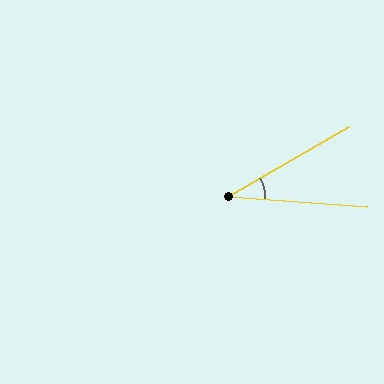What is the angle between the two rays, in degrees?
Approximately 34 degrees.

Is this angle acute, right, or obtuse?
It is acute.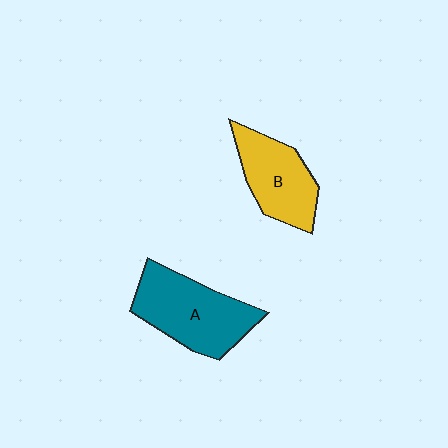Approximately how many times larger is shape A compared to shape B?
Approximately 1.3 times.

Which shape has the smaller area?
Shape B (yellow).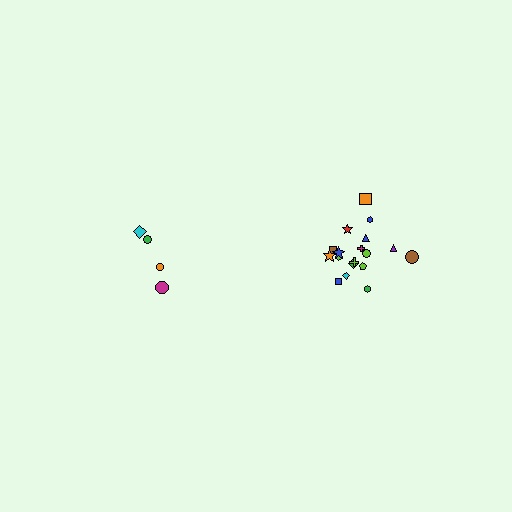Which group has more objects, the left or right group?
The right group.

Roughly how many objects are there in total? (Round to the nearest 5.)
Roughly 20 objects in total.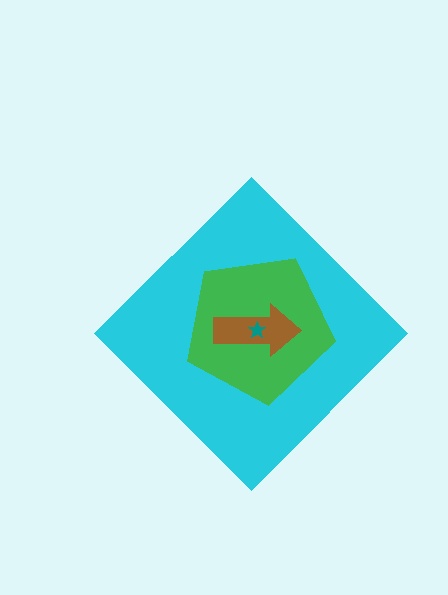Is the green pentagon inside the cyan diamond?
Yes.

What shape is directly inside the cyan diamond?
The green pentagon.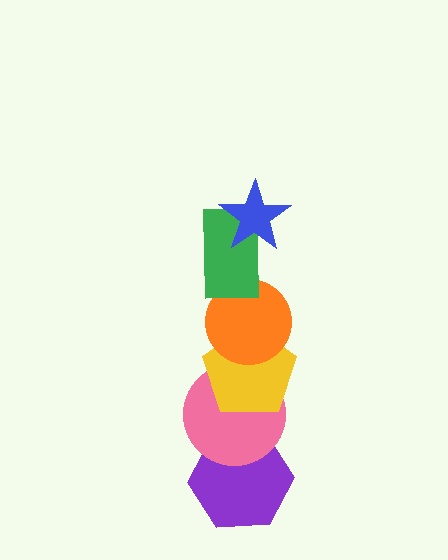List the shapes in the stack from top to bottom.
From top to bottom: the blue star, the green rectangle, the orange circle, the yellow pentagon, the pink circle, the purple hexagon.